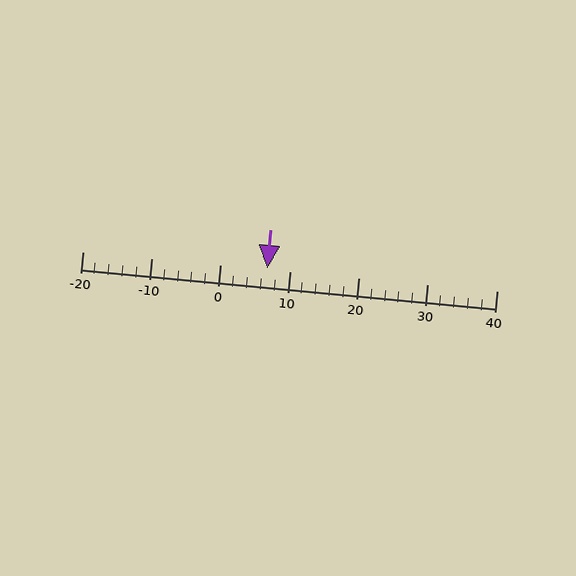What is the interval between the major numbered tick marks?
The major tick marks are spaced 10 units apart.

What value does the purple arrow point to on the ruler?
The purple arrow points to approximately 7.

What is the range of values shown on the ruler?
The ruler shows values from -20 to 40.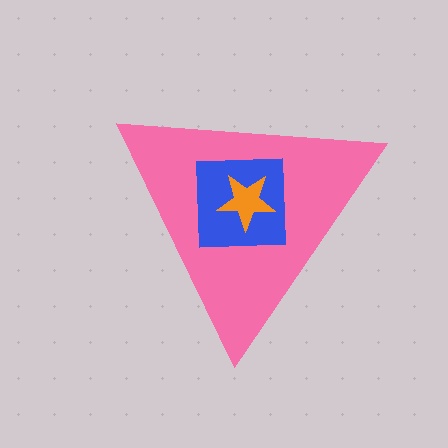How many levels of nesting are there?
3.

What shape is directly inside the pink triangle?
The blue square.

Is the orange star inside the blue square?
Yes.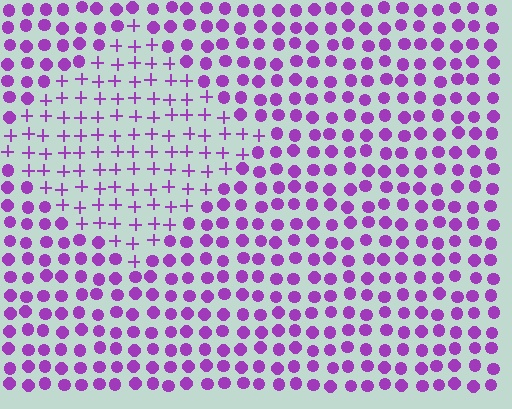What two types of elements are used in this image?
The image uses plus signs inside the diamond region and circles outside it.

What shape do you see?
I see a diamond.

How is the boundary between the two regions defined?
The boundary is defined by a change in element shape: plus signs inside vs. circles outside. All elements share the same color and spacing.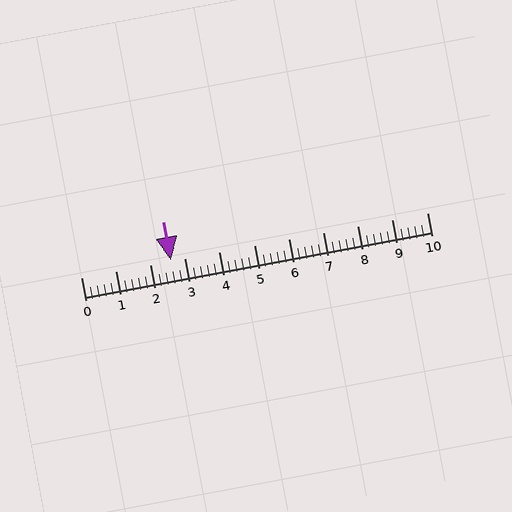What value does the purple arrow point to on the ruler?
The purple arrow points to approximately 2.6.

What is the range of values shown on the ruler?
The ruler shows values from 0 to 10.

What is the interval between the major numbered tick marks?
The major tick marks are spaced 1 units apart.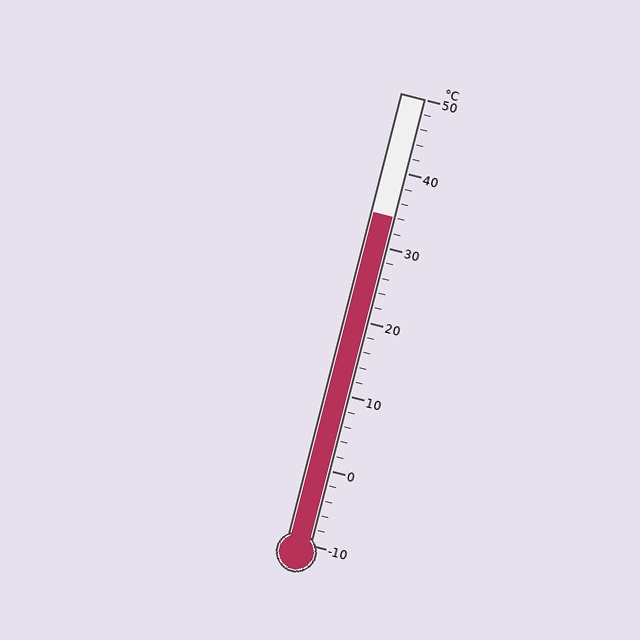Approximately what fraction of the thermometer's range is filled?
The thermometer is filled to approximately 75% of its range.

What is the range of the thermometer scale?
The thermometer scale ranges from -10°C to 50°C.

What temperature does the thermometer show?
The thermometer shows approximately 34°C.